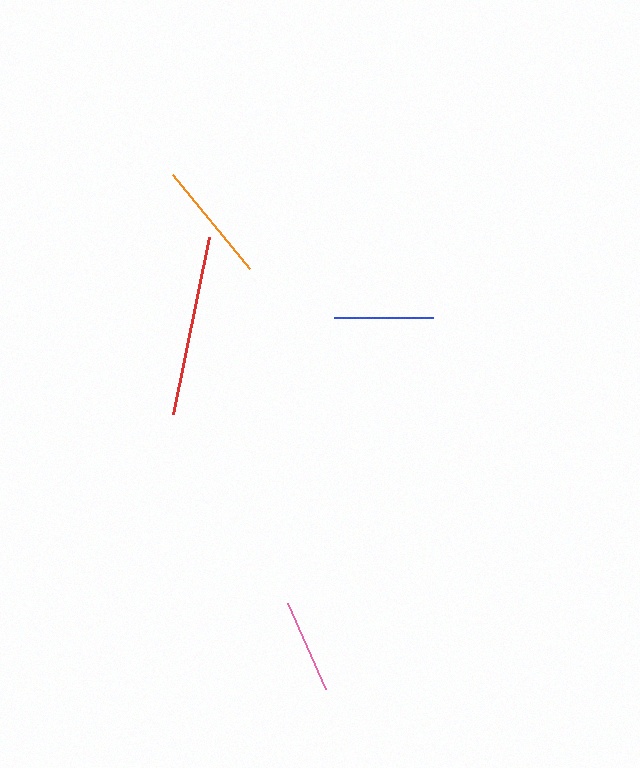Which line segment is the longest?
The red line is the longest at approximately 181 pixels.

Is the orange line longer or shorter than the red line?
The red line is longer than the orange line.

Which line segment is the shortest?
The pink line is the shortest at approximately 94 pixels.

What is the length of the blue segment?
The blue segment is approximately 99 pixels long.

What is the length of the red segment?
The red segment is approximately 181 pixels long.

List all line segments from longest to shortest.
From longest to shortest: red, orange, blue, pink.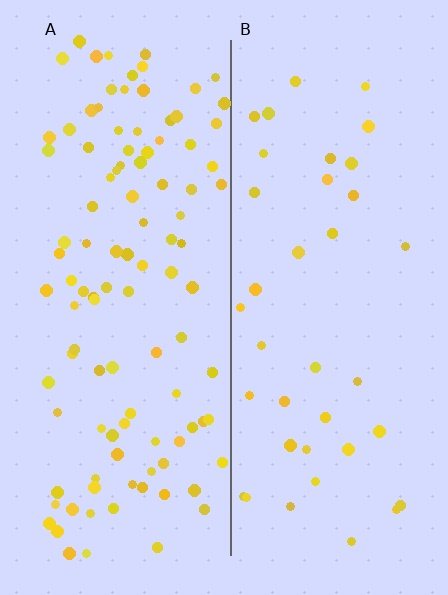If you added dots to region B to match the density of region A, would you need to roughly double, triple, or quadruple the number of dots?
Approximately triple.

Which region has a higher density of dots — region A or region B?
A (the left).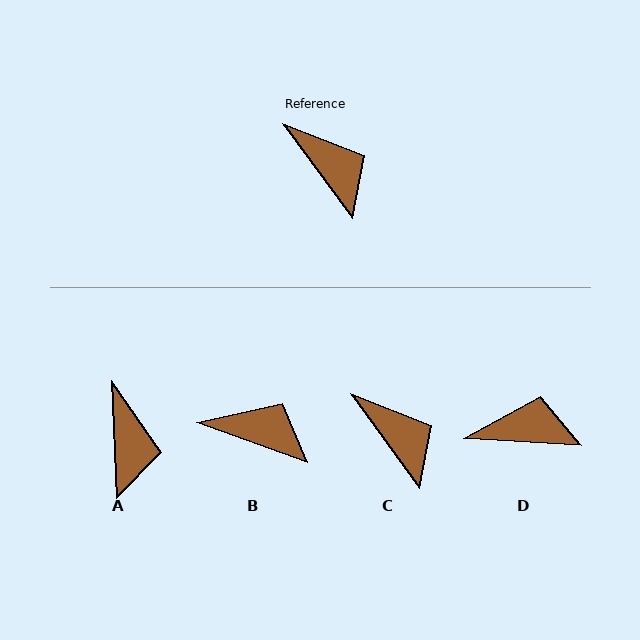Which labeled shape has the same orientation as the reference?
C.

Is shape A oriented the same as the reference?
No, it is off by about 34 degrees.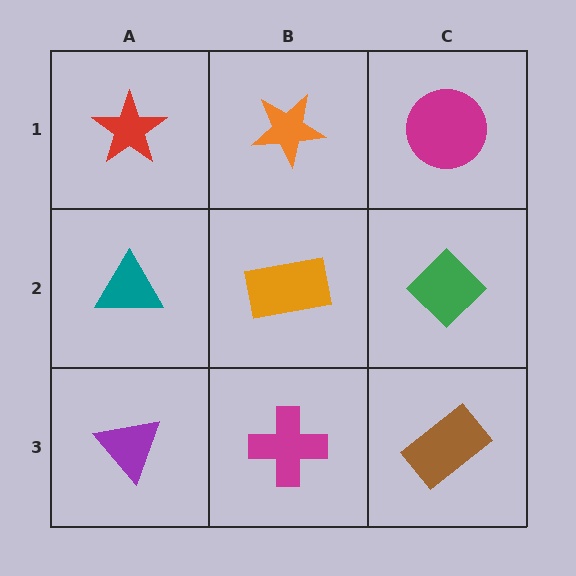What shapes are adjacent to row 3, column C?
A green diamond (row 2, column C), a magenta cross (row 3, column B).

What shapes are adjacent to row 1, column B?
An orange rectangle (row 2, column B), a red star (row 1, column A), a magenta circle (row 1, column C).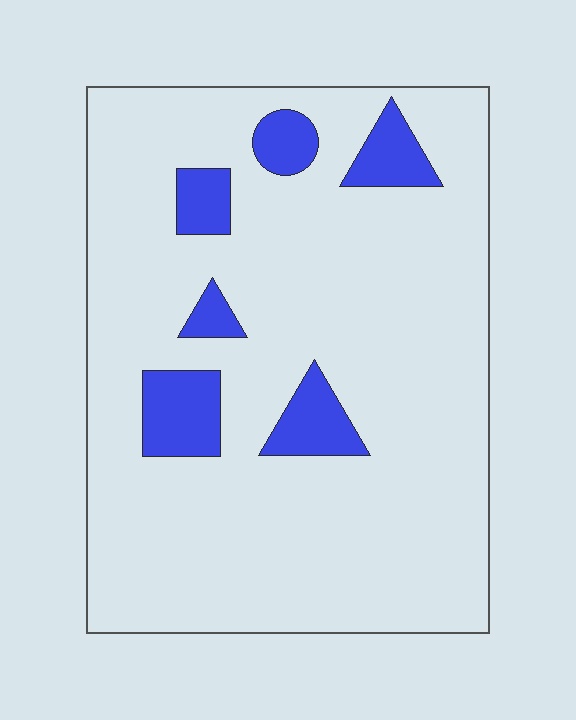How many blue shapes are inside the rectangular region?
6.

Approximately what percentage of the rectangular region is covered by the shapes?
Approximately 10%.